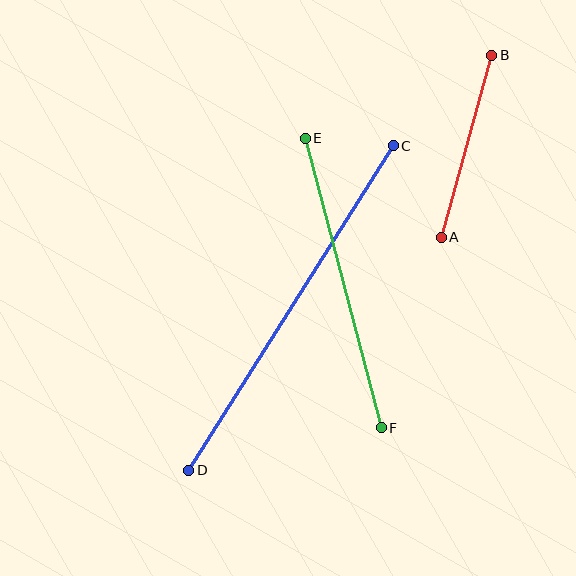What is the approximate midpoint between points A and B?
The midpoint is at approximately (467, 146) pixels.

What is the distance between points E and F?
The distance is approximately 299 pixels.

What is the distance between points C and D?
The distance is approximately 384 pixels.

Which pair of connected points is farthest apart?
Points C and D are farthest apart.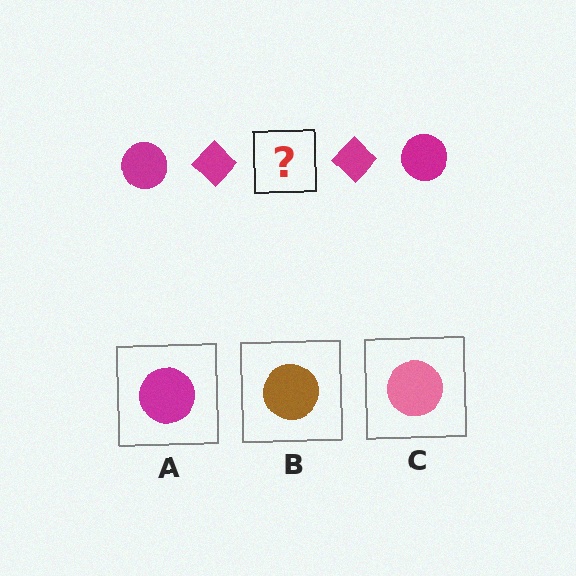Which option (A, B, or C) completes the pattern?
A.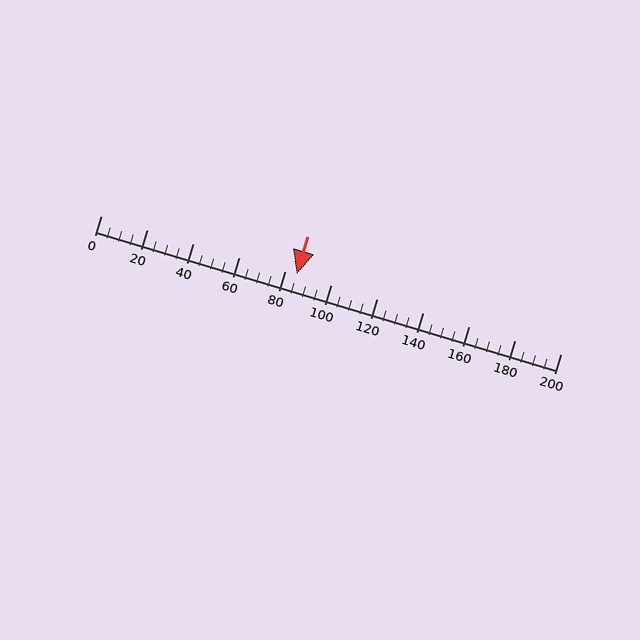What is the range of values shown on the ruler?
The ruler shows values from 0 to 200.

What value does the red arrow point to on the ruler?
The red arrow points to approximately 85.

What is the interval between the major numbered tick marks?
The major tick marks are spaced 20 units apart.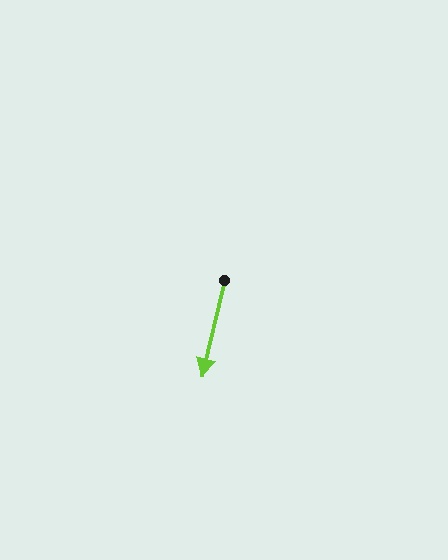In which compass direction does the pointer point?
South.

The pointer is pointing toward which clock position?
Roughly 6 o'clock.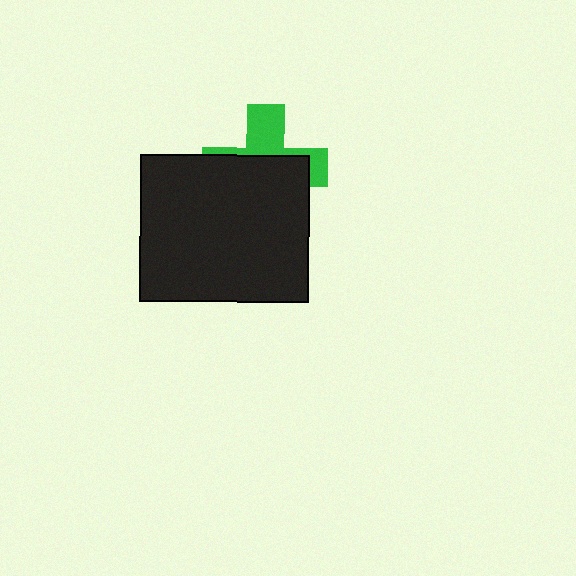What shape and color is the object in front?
The object in front is a black rectangle.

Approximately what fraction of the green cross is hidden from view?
Roughly 61% of the green cross is hidden behind the black rectangle.